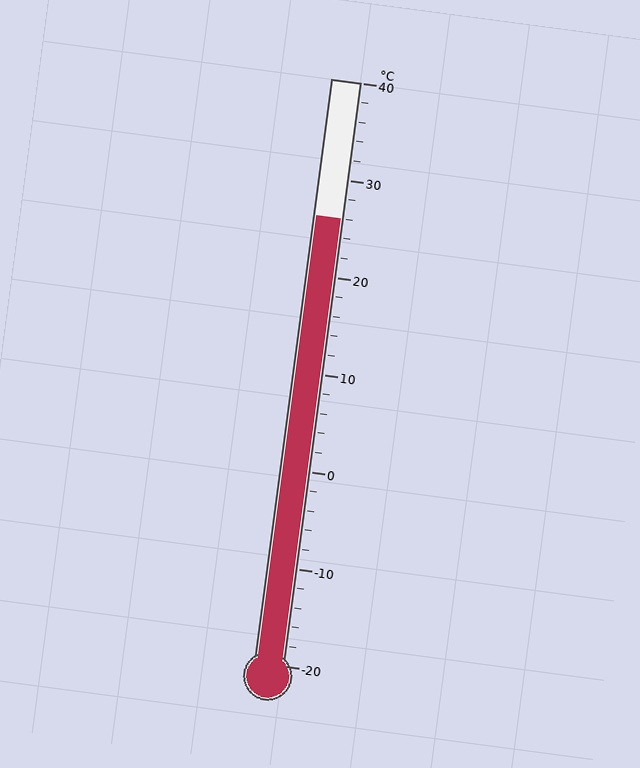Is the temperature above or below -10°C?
The temperature is above -10°C.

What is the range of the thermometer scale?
The thermometer scale ranges from -20°C to 40°C.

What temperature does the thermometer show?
The thermometer shows approximately 26°C.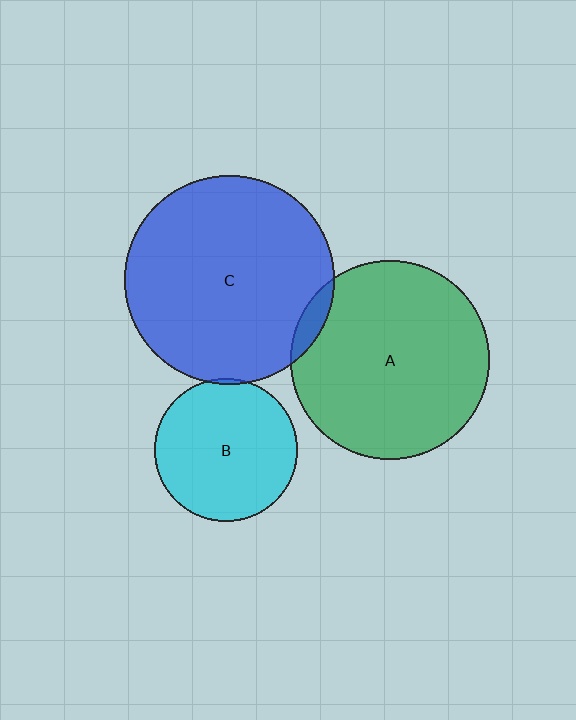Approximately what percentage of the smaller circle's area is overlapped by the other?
Approximately 5%.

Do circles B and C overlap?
Yes.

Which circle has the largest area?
Circle C (blue).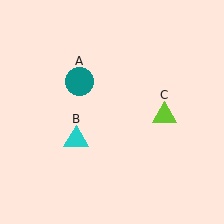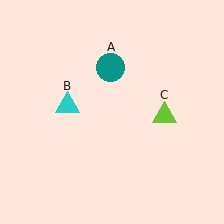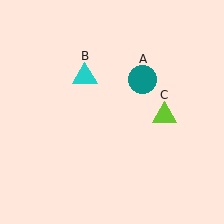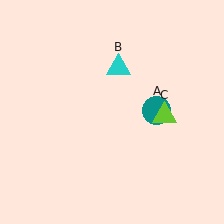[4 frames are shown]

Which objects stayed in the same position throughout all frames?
Lime triangle (object C) remained stationary.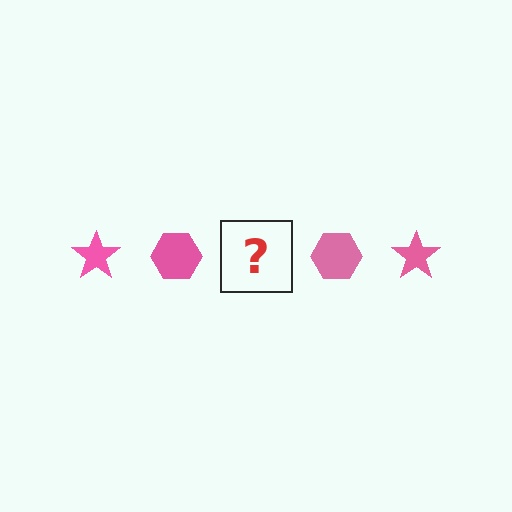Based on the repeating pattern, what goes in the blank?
The blank should be a pink star.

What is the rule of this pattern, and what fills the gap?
The rule is that the pattern cycles through star, hexagon shapes in pink. The gap should be filled with a pink star.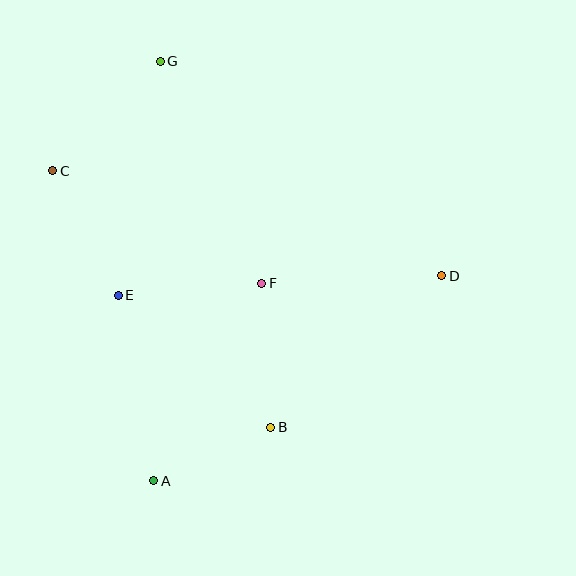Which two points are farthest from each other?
Points A and G are farthest from each other.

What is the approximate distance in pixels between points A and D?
The distance between A and D is approximately 354 pixels.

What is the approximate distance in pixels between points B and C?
The distance between B and C is approximately 337 pixels.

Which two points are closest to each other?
Points A and B are closest to each other.